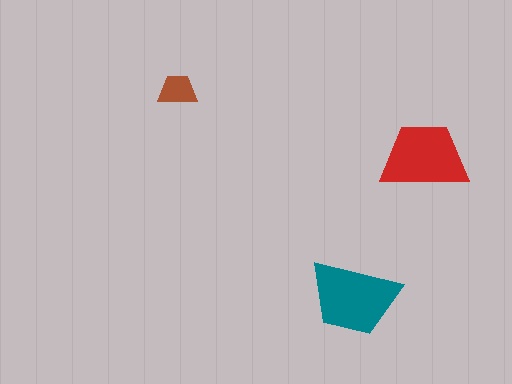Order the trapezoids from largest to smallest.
the teal one, the red one, the brown one.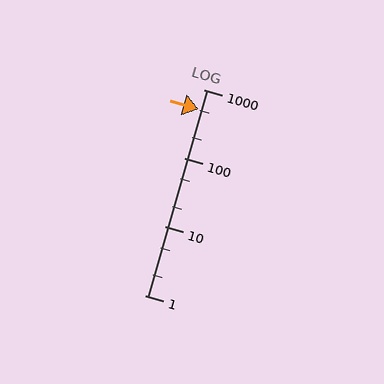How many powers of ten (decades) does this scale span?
The scale spans 3 decades, from 1 to 1000.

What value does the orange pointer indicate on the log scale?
The pointer indicates approximately 510.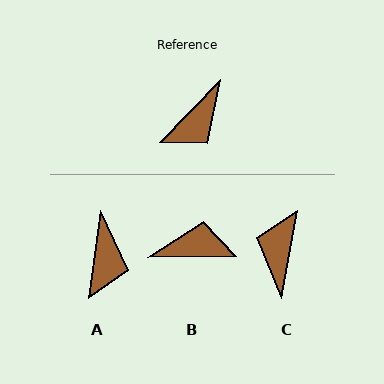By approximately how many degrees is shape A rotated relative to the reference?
Approximately 37 degrees counter-clockwise.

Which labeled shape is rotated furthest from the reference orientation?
C, about 146 degrees away.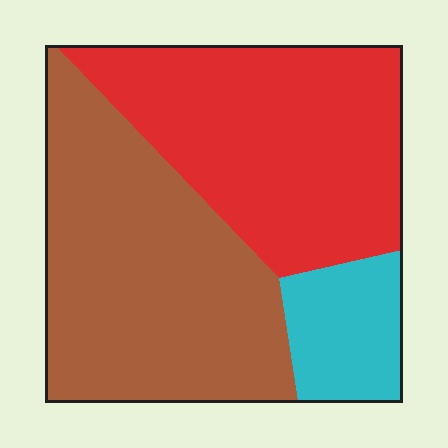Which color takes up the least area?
Cyan, at roughly 15%.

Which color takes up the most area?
Brown, at roughly 45%.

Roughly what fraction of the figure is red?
Red takes up between a quarter and a half of the figure.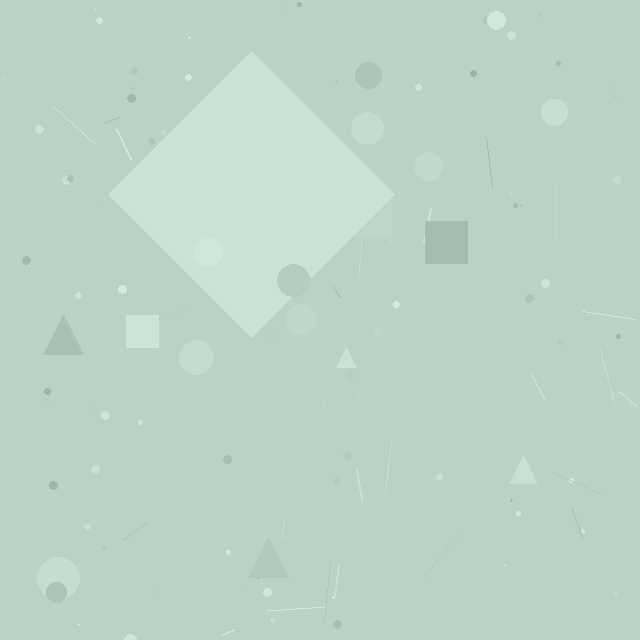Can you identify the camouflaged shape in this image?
The camouflaged shape is a diamond.